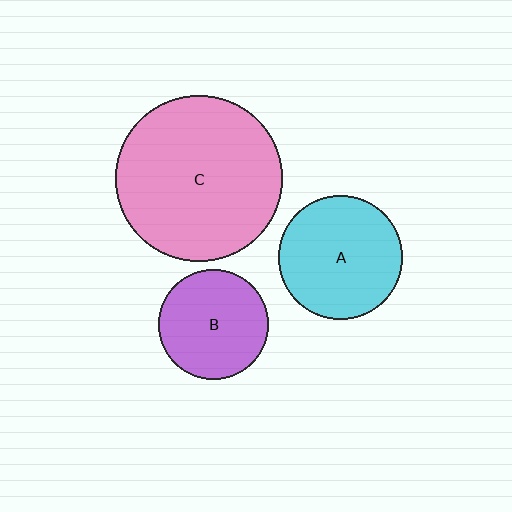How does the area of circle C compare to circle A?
Approximately 1.8 times.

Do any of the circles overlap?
No, none of the circles overlap.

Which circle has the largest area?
Circle C (pink).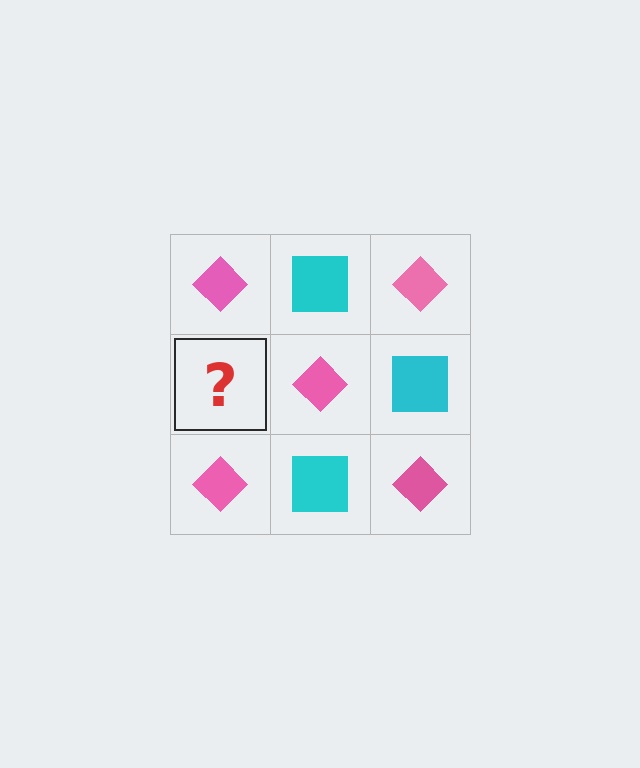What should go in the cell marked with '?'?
The missing cell should contain a cyan square.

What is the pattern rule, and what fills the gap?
The rule is that it alternates pink diamond and cyan square in a checkerboard pattern. The gap should be filled with a cyan square.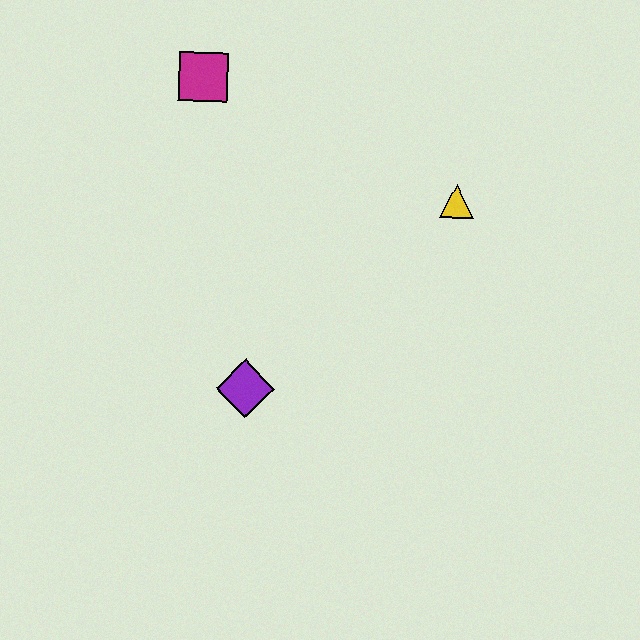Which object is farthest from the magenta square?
The purple diamond is farthest from the magenta square.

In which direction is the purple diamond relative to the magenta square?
The purple diamond is below the magenta square.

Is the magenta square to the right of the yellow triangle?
No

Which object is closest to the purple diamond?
The yellow triangle is closest to the purple diamond.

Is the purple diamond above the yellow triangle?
No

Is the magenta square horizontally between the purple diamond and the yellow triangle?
No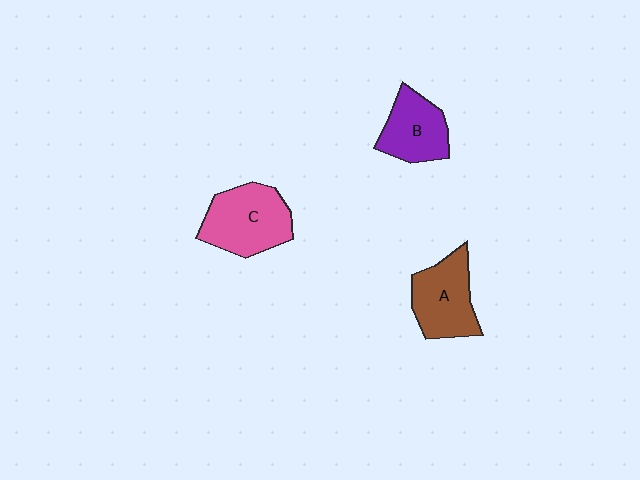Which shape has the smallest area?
Shape B (purple).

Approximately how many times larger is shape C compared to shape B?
Approximately 1.3 times.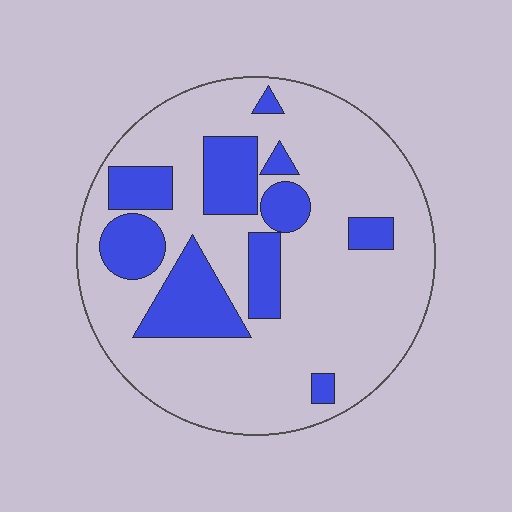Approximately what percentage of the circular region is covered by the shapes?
Approximately 25%.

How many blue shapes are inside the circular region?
10.